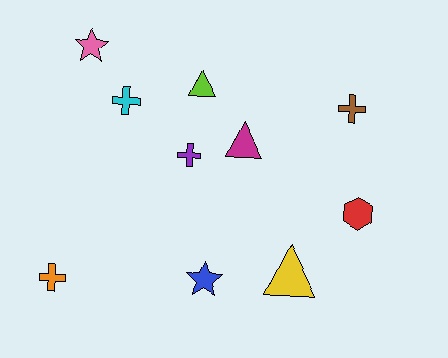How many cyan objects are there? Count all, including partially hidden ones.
There is 1 cyan object.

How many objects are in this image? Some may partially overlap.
There are 10 objects.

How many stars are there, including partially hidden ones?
There are 2 stars.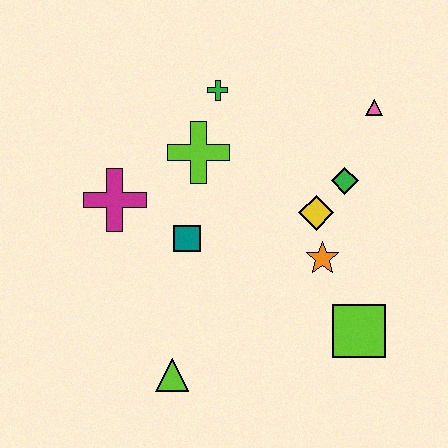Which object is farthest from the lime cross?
The lime square is farthest from the lime cross.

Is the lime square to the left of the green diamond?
No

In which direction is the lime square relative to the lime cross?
The lime square is below the lime cross.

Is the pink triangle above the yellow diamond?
Yes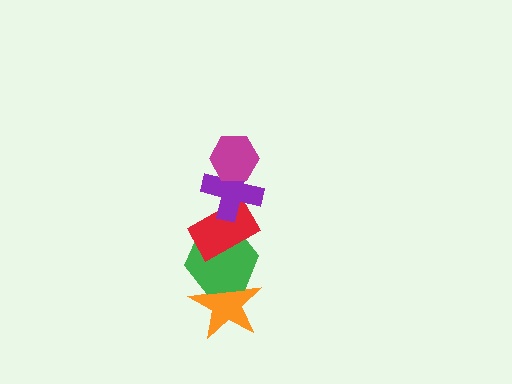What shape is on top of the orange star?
The green hexagon is on top of the orange star.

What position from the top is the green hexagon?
The green hexagon is 4th from the top.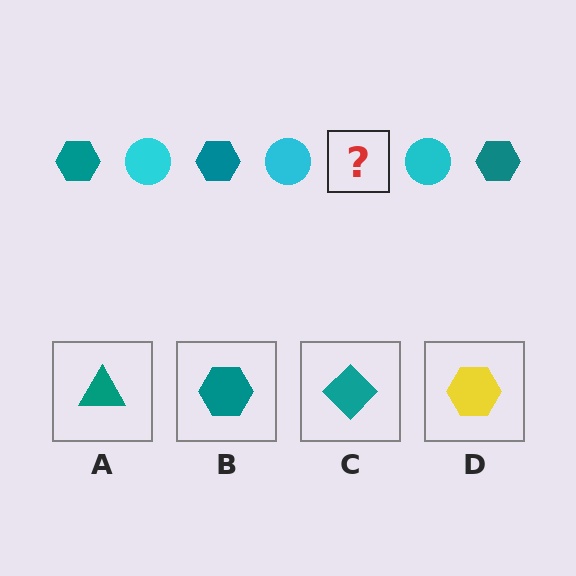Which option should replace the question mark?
Option B.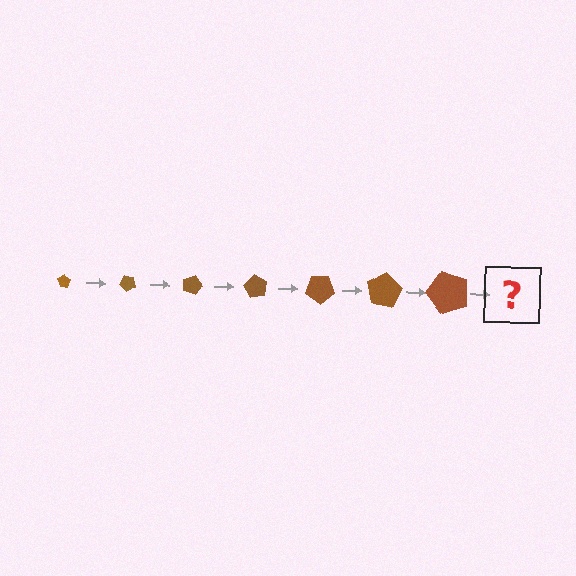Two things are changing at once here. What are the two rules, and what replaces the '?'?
The two rules are that the pentagon grows larger each step and it rotates 45 degrees each step. The '?' should be a pentagon, larger than the previous one and rotated 315 degrees from the start.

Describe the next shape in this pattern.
It should be a pentagon, larger than the previous one and rotated 315 degrees from the start.